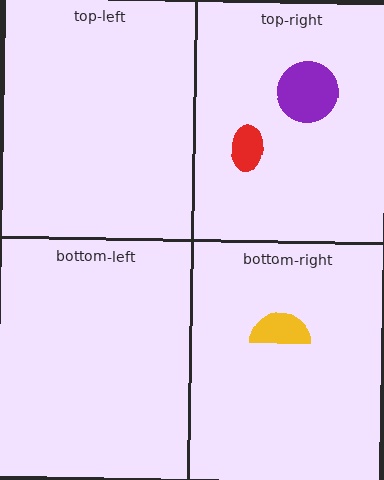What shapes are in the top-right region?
The purple circle, the red ellipse.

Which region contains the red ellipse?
The top-right region.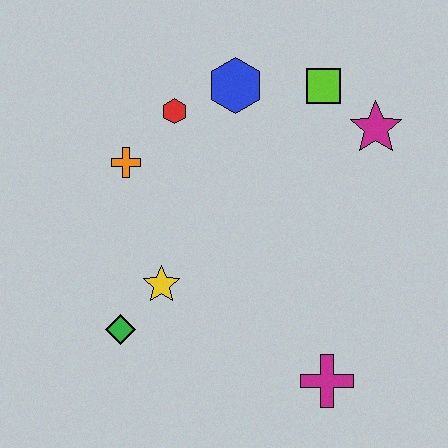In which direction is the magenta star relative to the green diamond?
The magenta star is to the right of the green diamond.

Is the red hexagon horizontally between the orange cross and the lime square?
Yes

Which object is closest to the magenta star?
The lime square is closest to the magenta star.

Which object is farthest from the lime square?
The green diamond is farthest from the lime square.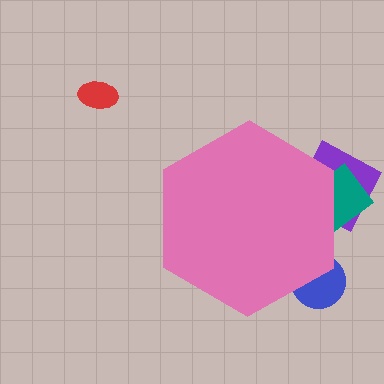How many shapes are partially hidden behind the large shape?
3 shapes are partially hidden.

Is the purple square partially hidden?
Yes, the purple square is partially hidden behind the pink hexagon.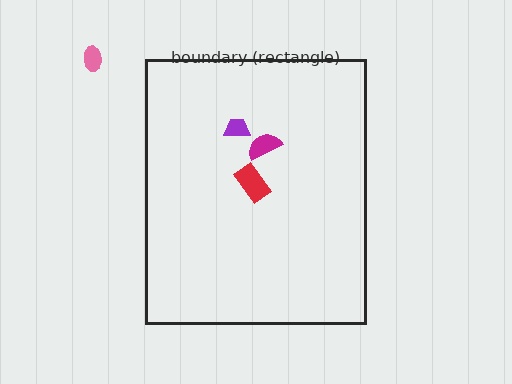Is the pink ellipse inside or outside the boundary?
Outside.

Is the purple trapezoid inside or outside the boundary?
Inside.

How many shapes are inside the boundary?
3 inside, 1 outside.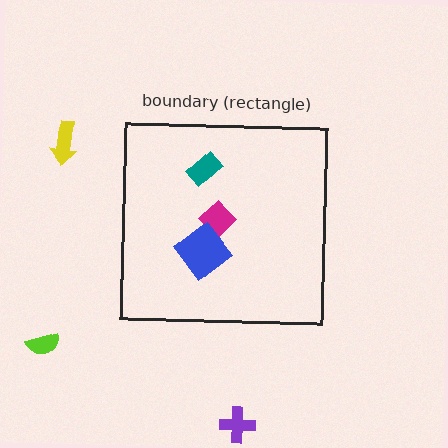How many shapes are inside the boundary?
3 inside, 3 outside.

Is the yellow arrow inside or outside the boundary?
Outside.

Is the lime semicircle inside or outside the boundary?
Outside.